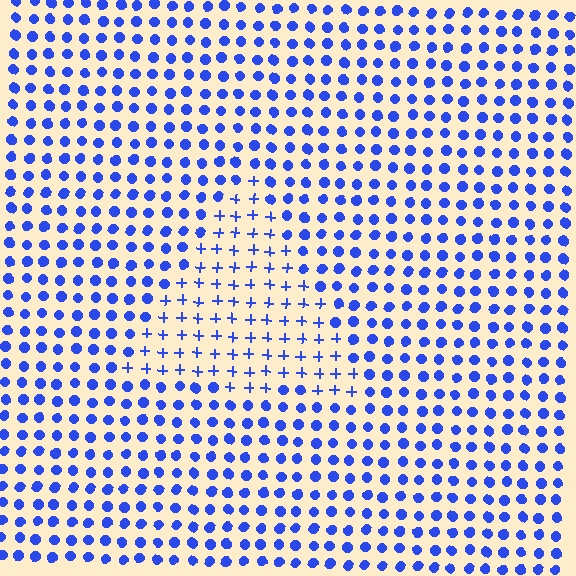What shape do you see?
I see a triangle.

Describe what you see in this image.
The image is filled with small blue elements arranged in a uniform grid. A triangle-shaped region contains plus signs, while the surrounding area contains circles. The boundary is defined purely by the change in element shape.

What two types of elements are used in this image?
The image uses plus signs inside the triangle region and circles outside it.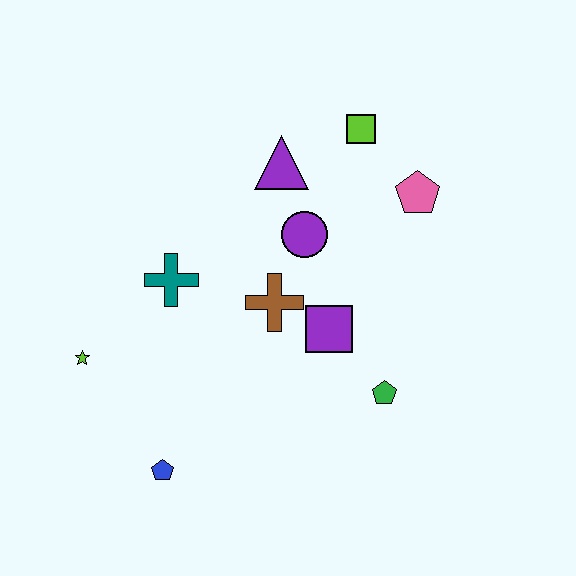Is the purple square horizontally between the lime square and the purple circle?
Yes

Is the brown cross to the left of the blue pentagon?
No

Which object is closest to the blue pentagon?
The lime star is closest to the blue pentagon.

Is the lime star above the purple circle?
No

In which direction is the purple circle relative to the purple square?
The purple circle is above the purple square.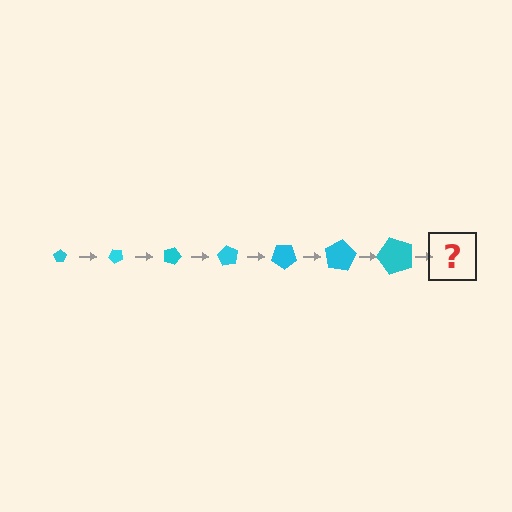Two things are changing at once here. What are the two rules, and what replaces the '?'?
The two rules are that the pentagon grows larger each step and it rotates 45 degrees each step. The '?' should be a pentagon, larger than the previous one and rotated 315 degrees from the start.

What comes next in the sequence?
The next element should be a pentagon, larger than the previous one and rotated 315 degrees from the start.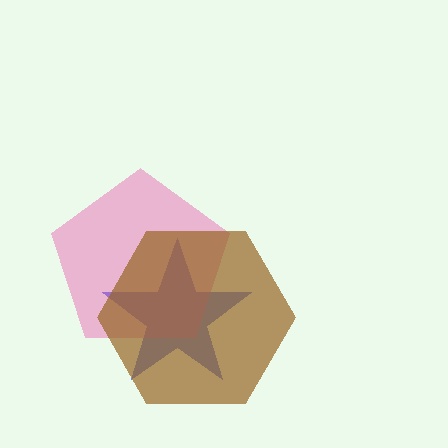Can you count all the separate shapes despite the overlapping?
Yes, there are 3 separate shapes.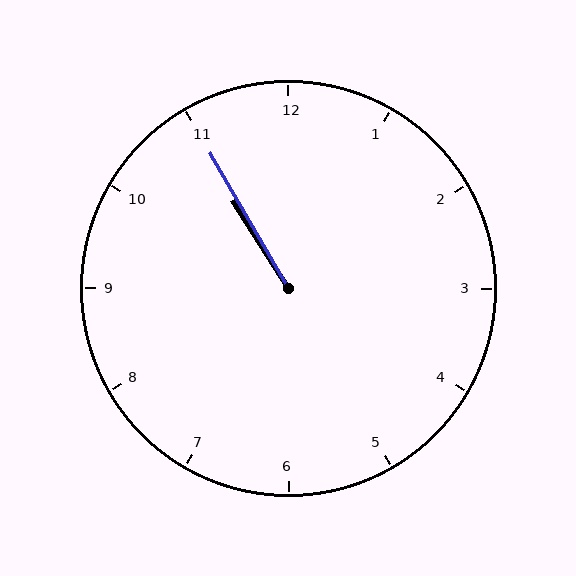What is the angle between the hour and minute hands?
Approximately 2 degrees.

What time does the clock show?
10:55.